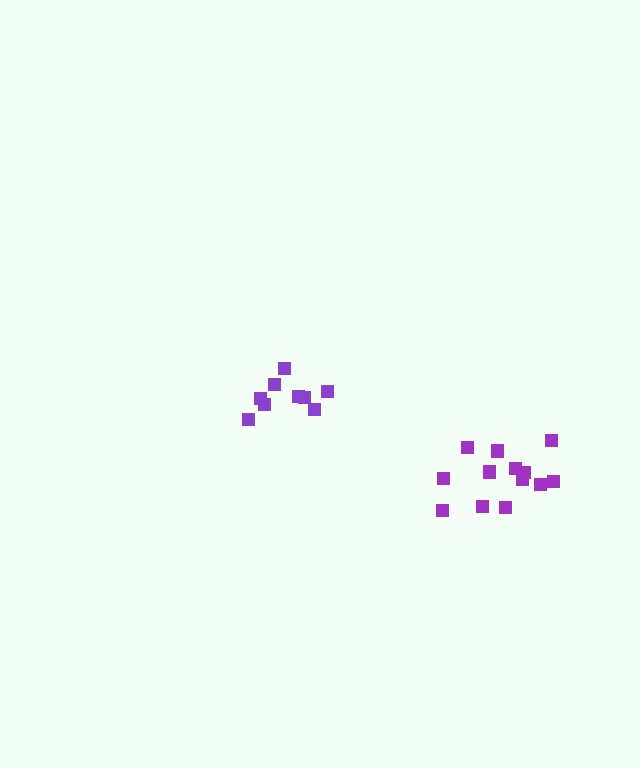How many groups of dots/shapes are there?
There are 2 groups.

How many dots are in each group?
Group 1: 9 dots, Group 2: 13 dots (22 total).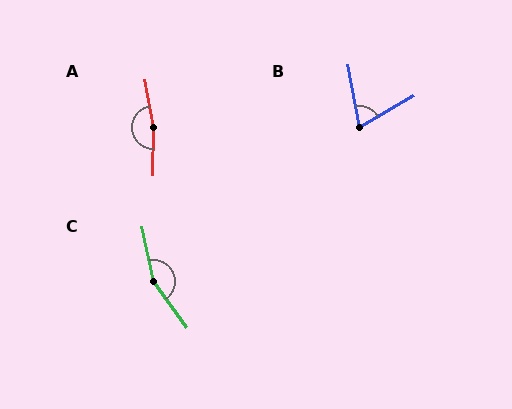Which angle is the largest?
A, at approximately 169 degrees.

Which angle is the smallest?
B, at approximately 70 degrees.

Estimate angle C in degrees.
Approximately 155 degrees.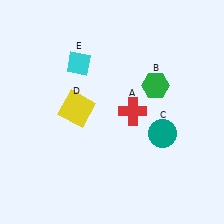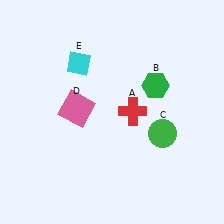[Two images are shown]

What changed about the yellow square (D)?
In Image 1, D is yellow. In Image 2, it changed to pink.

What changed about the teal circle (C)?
In Image 1, C is teal. In Image 2, it changed to green.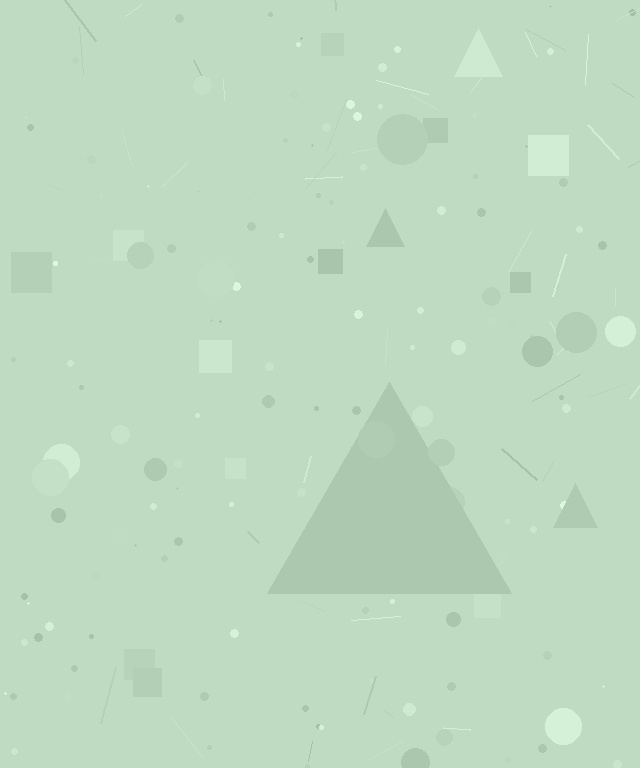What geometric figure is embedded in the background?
A triangle is embedded in the background.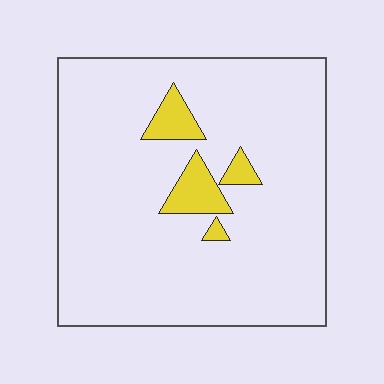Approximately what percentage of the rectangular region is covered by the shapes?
Approximately 10%.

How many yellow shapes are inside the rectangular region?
4.